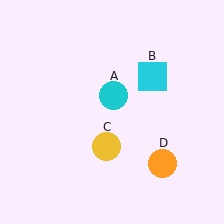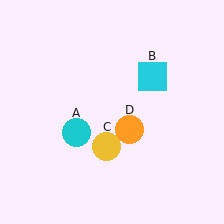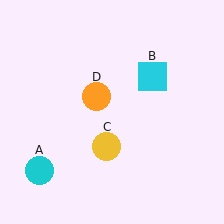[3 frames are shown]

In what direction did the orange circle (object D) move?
The orange circle (object D) moved up and to the left.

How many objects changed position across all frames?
2 objects changed position: cyan circle (object A), orange circle (object D).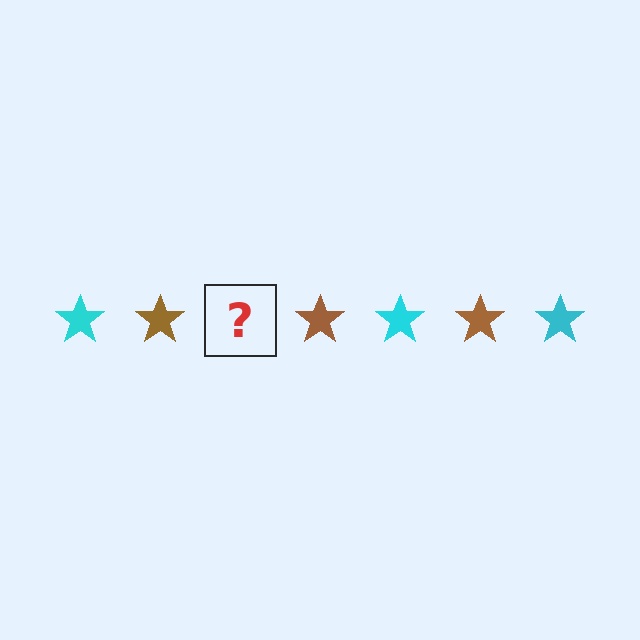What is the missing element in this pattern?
The missing element is a cyan star.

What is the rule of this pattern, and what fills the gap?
The rule is that the pattern cycles through cyan, brown stars. The gap should be filled with a cyan star.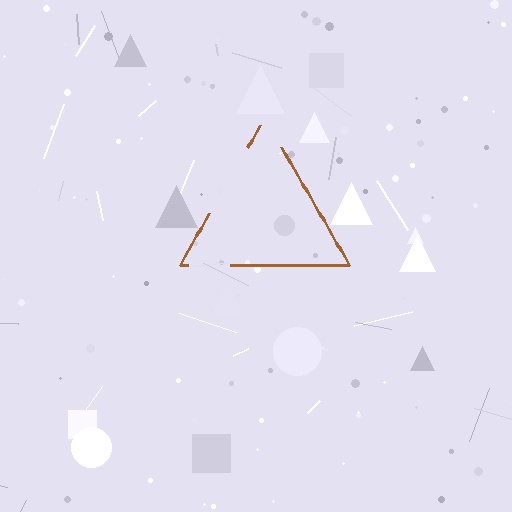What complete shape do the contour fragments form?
The contour fragments form a triangle.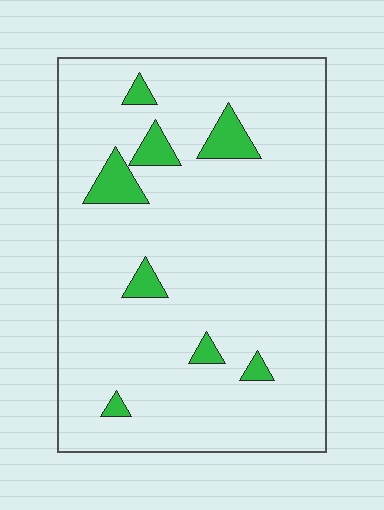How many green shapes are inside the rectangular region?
8.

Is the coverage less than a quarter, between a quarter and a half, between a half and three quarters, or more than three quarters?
Less than a quarter.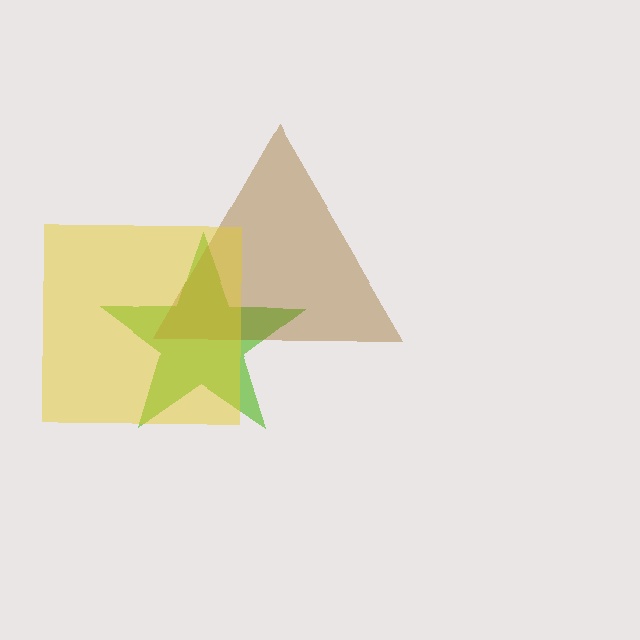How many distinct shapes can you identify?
There are 3 distinct shapes: a lime star, a brown triangle, a yellow square.